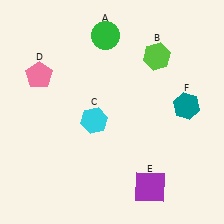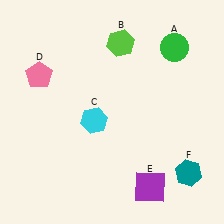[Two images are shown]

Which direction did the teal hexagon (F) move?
The teal hexagon (F) moved down.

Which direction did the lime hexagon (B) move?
The lime hexagon (B) moved left.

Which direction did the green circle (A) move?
The green circle (A) moved right.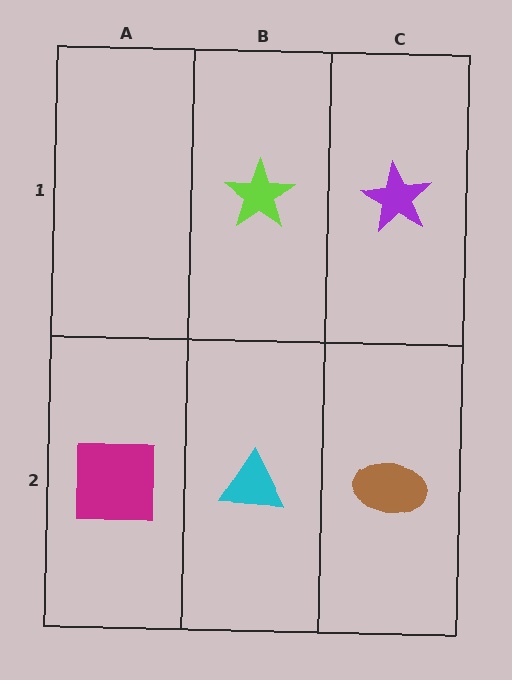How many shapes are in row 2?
3 shapes.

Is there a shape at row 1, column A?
No, that cell is empty.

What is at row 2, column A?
A magenta square.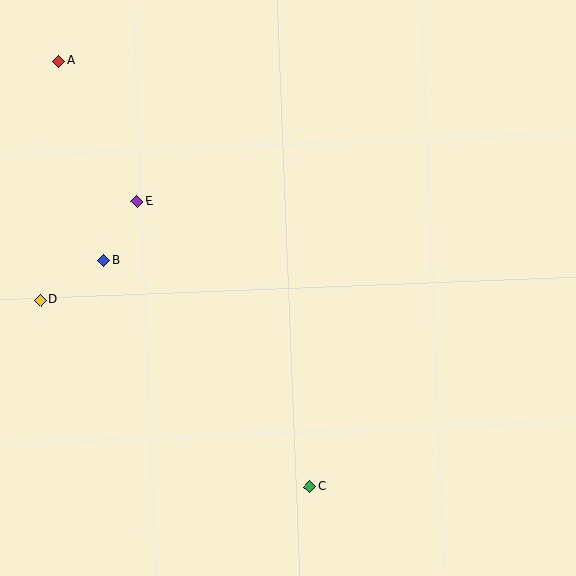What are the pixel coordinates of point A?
Point A is at (58, 61).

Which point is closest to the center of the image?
Point E at (137, 202) is closest to the center.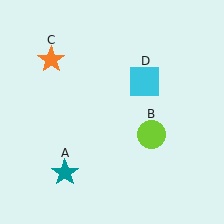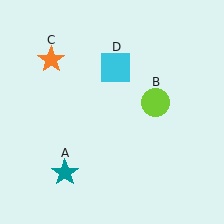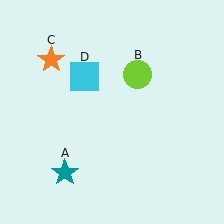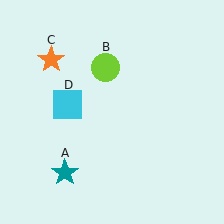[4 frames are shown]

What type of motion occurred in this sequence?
The lime circle (object B), cyan square (object D) rotated counterclockwise around the center of the scene.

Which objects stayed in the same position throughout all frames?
Teal star (object A) and orange star (object C) remained stationary.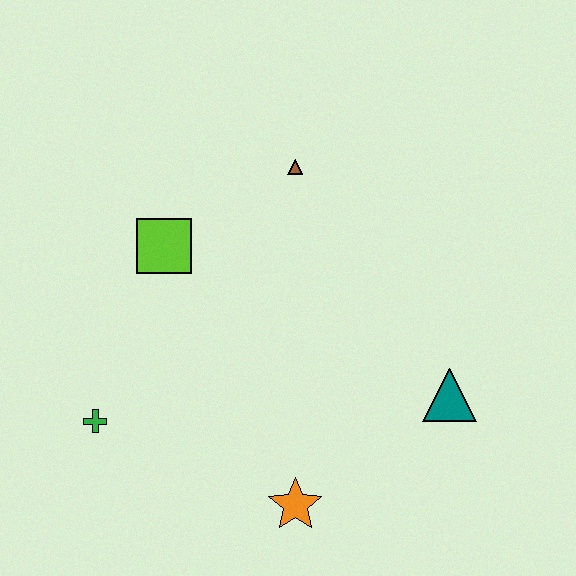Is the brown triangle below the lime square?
No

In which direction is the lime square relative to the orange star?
The lime square is above the orange star.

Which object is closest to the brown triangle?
The lime square is closest to the brown triangle.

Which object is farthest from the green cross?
The teal triangle is farthest from the green cross.